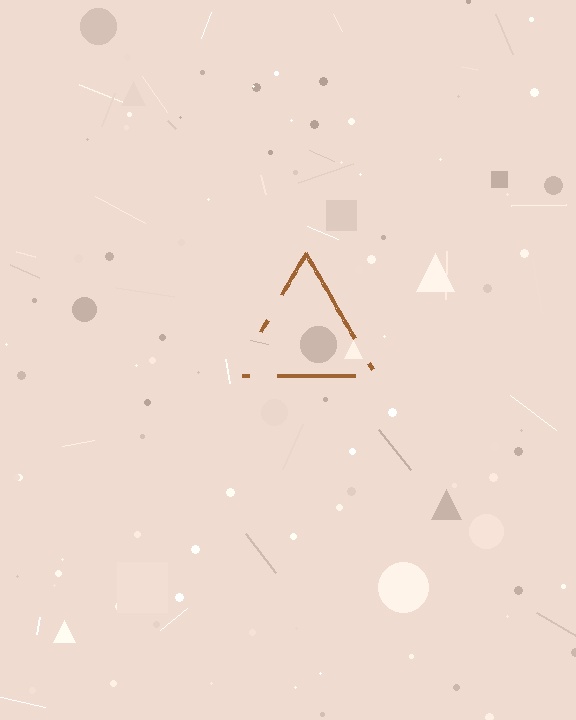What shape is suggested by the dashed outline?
The dashed outline suggests a triangle.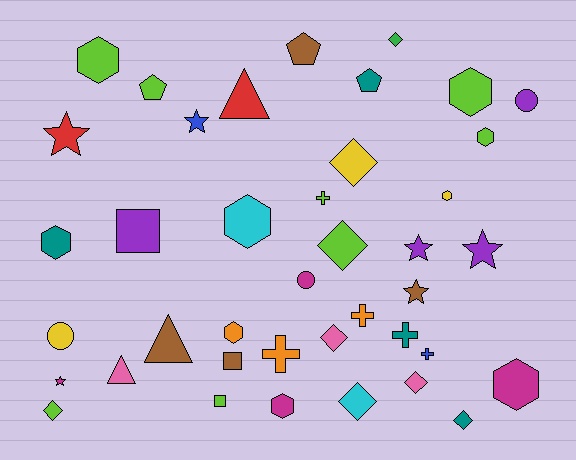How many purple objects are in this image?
There are 4 purple objects.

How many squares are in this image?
There are 3 squares.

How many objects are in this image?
There are 40 objects.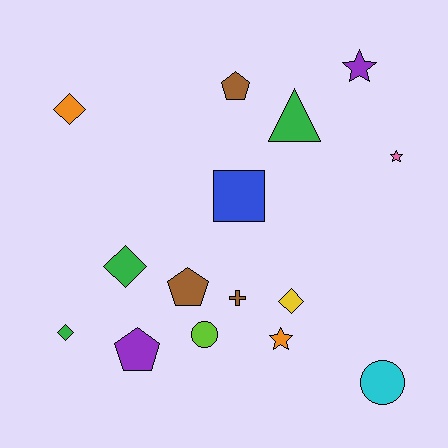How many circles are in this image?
There are 2 circles.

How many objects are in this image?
There are 15 objects.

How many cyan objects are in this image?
There is 1 cyan object.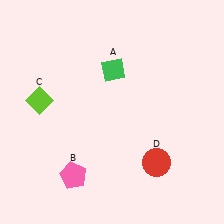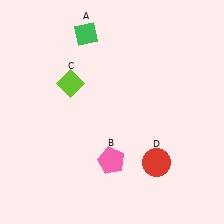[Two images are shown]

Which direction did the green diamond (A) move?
The green diamond (A) moved up.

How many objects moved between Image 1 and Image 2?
3 objects moved between the two images.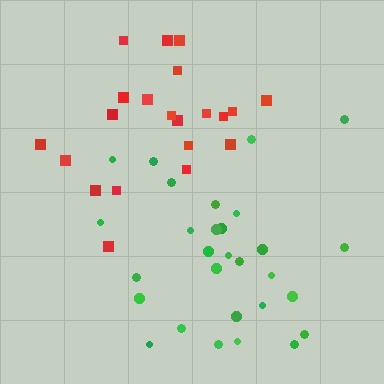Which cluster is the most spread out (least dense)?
Red.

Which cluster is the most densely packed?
Green.